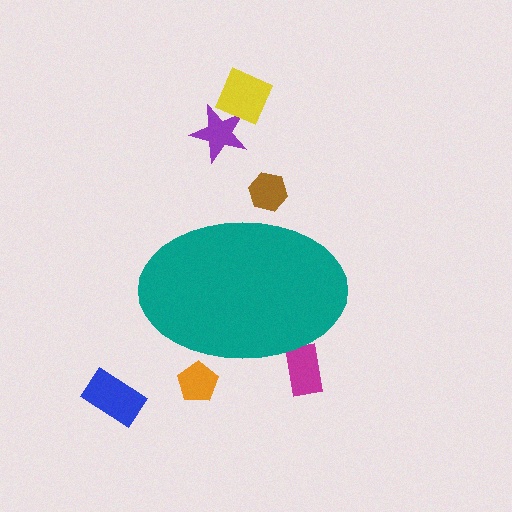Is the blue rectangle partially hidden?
No, the blue rectangle is fully visible.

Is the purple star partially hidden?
No, the purple star is fully visible.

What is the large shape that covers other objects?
A teal ellipse.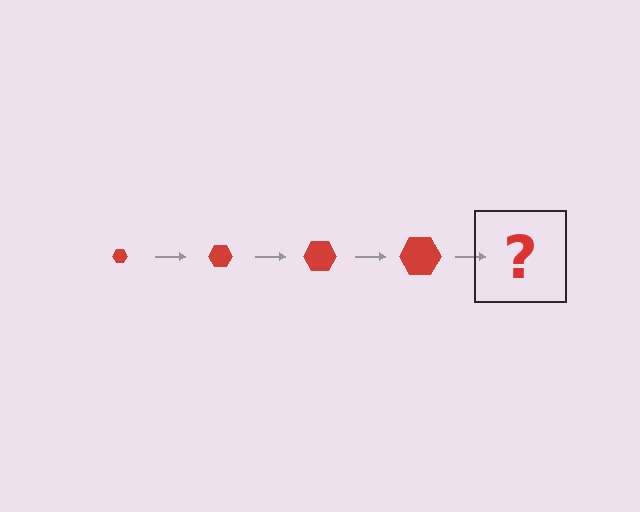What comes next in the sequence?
The next element should be a red hexagon, larger than the previous one.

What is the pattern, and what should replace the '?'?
The pattern is that the hexagon gets progressively larger each step. The '?' should be a red hexagon, larger than the previous one.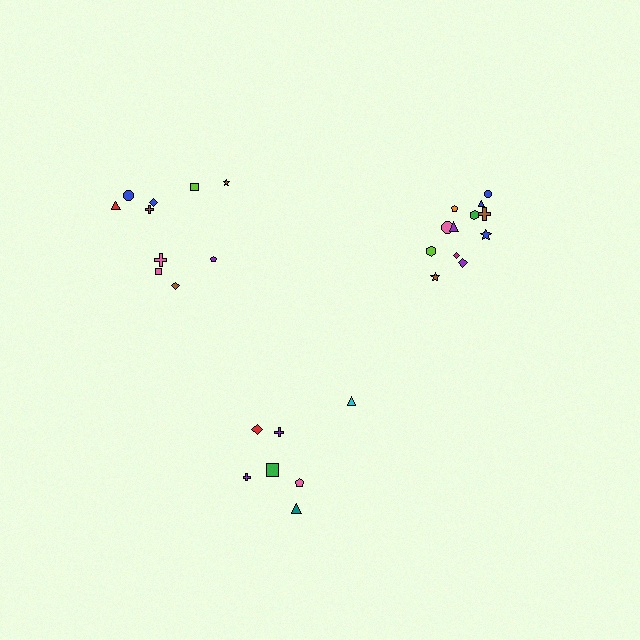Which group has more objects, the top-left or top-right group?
The top-right group.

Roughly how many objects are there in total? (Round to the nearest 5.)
Roughly 30 objects in total.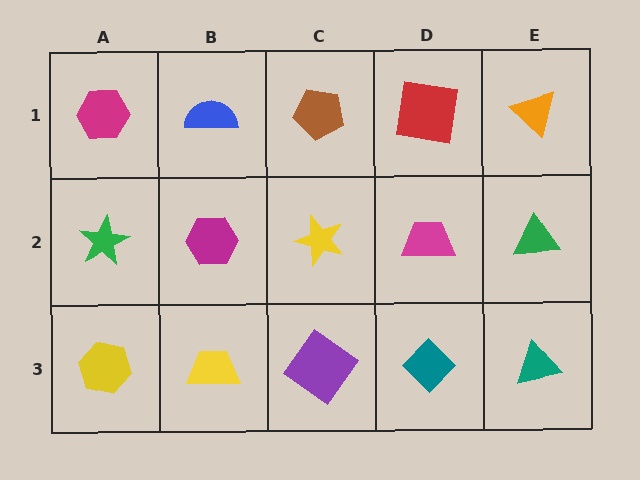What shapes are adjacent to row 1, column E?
A green triangle (row 2, column E), a red square (row 1, column D).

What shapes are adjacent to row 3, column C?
A yellow star (row 2, column C), a yellow trapezoid (row 3, column B), a teal diamond (row 3, column D).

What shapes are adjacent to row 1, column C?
A yellow star (row 2, column C), a blue semicircle (row 1, column B), a red square (row 1, column D).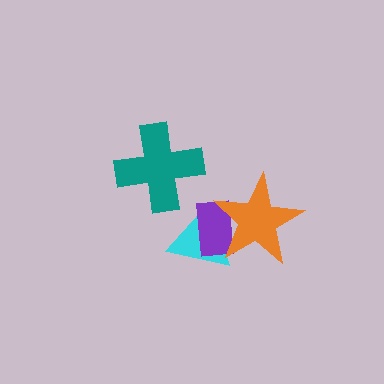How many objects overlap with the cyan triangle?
2 objects overlap with the cyan triangle.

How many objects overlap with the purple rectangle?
2 objects overlap with the purple rectangle.